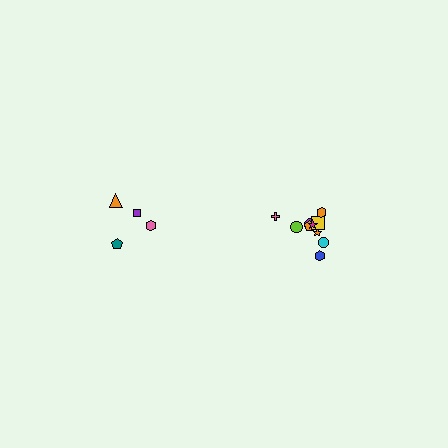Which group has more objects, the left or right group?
The right group.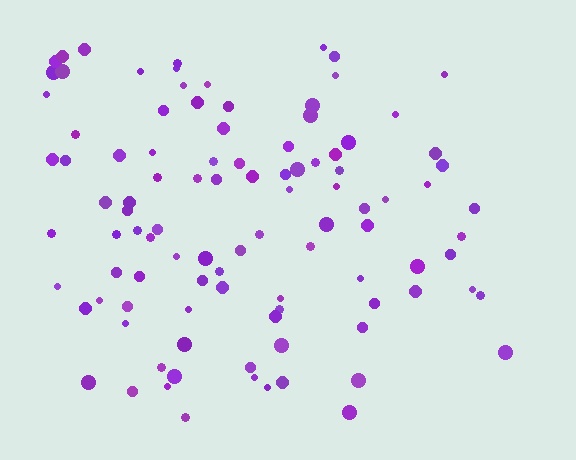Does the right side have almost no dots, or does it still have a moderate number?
Still a moderate number, just noticeably fewer than the left.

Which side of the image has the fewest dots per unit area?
The right.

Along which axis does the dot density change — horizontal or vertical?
Horizontal.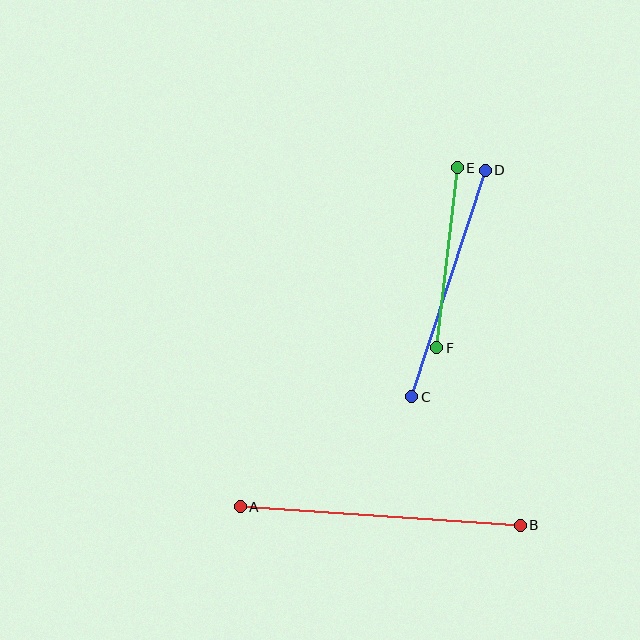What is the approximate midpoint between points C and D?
The midpoint is at approximately (448, 284) pixels.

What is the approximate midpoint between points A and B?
The midpoint is at approximately (380, 516) pixels.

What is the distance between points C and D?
The distance is approximately 238 pixels.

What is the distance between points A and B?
The distance is approximately 281 pixels.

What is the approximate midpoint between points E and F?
The midpoint is at approximately (447, 258) pixels.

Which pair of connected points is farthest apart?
Points A and B are farthest apart.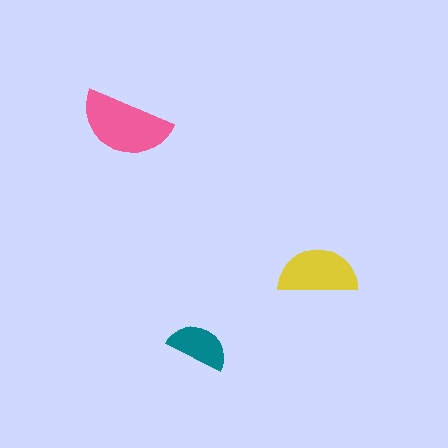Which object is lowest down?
The teal semicircle is bottommost.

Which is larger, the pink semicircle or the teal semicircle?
The pink one.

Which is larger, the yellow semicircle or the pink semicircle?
The pink one.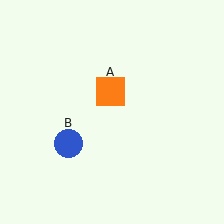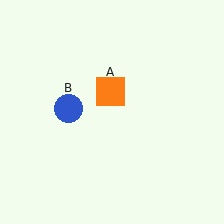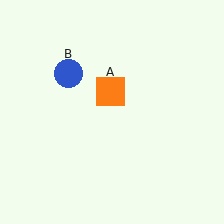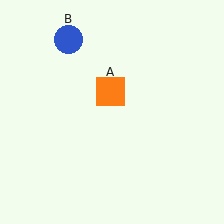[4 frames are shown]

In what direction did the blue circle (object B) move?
The blue circle (object B) moved up.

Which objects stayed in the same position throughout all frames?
Orange square (object A) remained stationary.